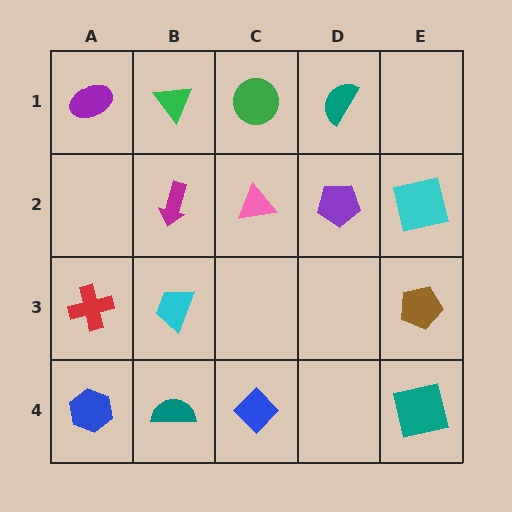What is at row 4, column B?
A teal semicircle.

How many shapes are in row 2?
4 shapes.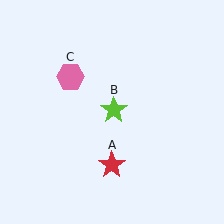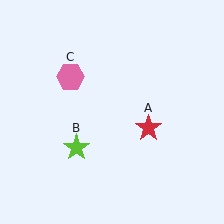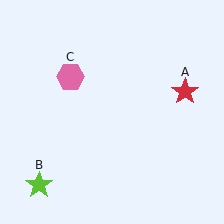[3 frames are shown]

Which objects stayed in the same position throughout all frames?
Pink hexagon (object C) remained stationary.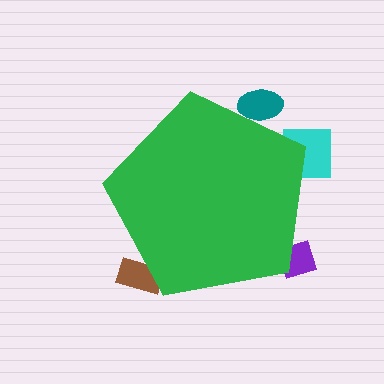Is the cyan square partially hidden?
Yes, the cyan square is partially hidden behind the green pentagon.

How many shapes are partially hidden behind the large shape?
4 shapes are partially hidden.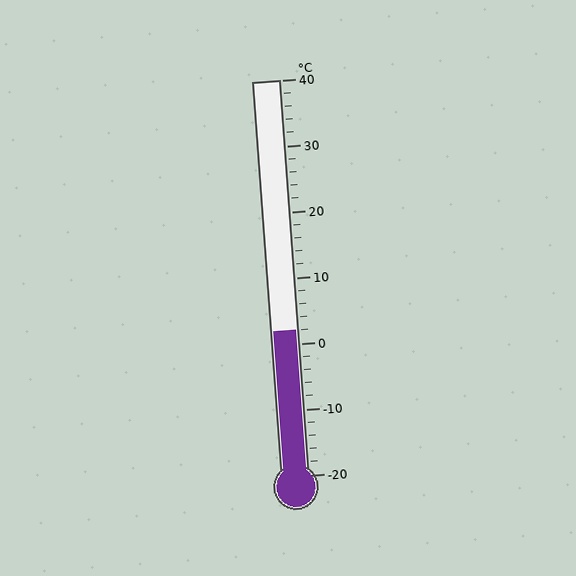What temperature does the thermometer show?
The thermometer shows approximately 2°C.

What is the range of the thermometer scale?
The thermometer scale ranges from -20°C to 40°C.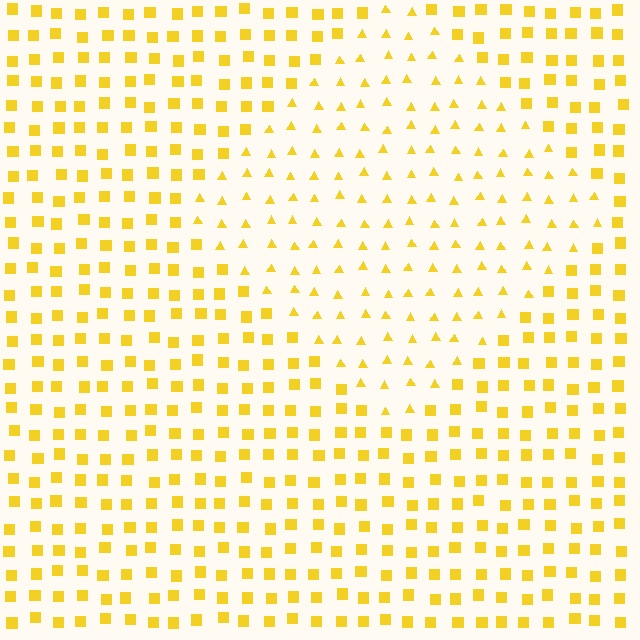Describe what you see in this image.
The image is filled with small yellow elements arranged in a uniform grid. A diamond-shaped region contains triangles, while the surrounding area contains squares. The boundary is defined purely by the change in element shape.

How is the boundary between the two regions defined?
The boundary is defined by a change in element shape: triangles inside vs. squares outside. All elements share the same color and spacing.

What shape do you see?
I see a diamond.